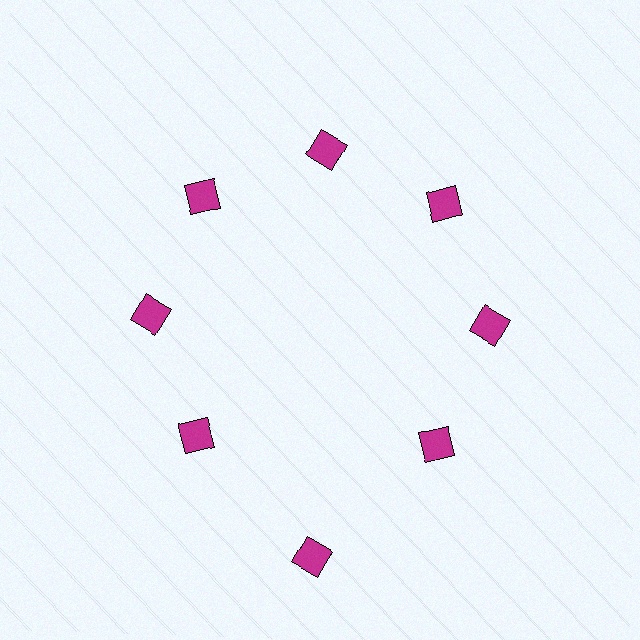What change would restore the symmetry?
The symmetry would be restored by moving it inward, back onto the ring so that all 8 diamonds sit at equal angles and equal distance from the center.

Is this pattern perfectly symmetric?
No. The 8 magenta diamonds are arranged in a ring, but one element near the 6 o'clock position is pushed outward from the center, breaking the 8-fold rotational symmetry.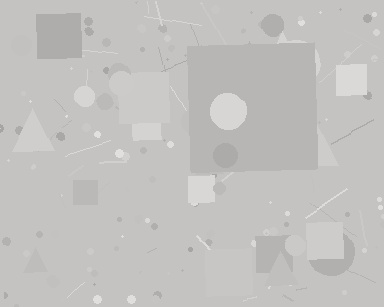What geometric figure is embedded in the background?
A square is embedded in the background.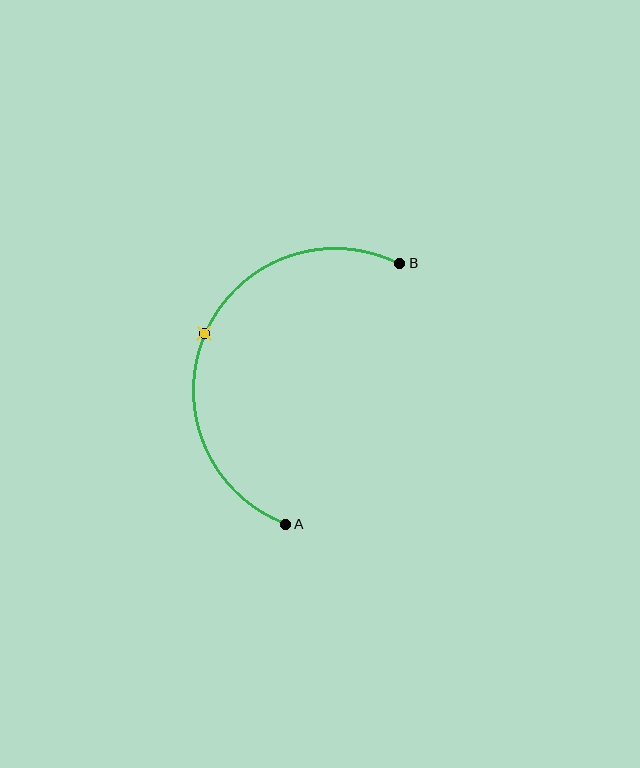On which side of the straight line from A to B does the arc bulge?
The arc bulges to the left of the straight line connecting A and B.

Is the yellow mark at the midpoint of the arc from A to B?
Yes. The yellow mark lies on the arc at equal arc-length from both A and B — it is the arc midpoint.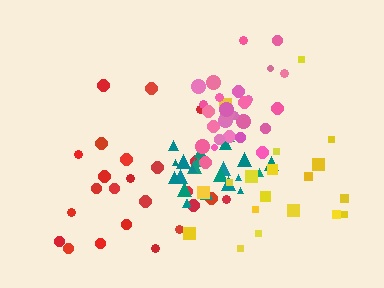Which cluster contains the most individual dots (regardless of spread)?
Pink (28).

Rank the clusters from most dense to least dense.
teal, pink, yellow, red.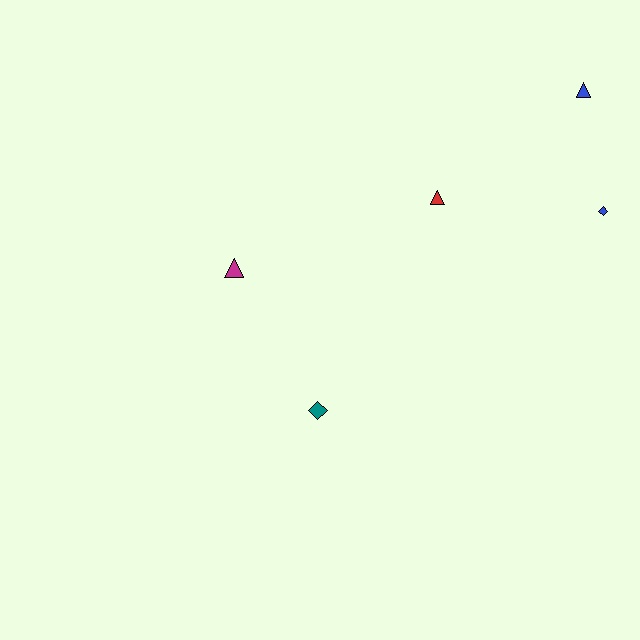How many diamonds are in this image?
There are 2 diamonds.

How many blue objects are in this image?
There are 2 blue objects.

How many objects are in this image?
There are 5 objects.